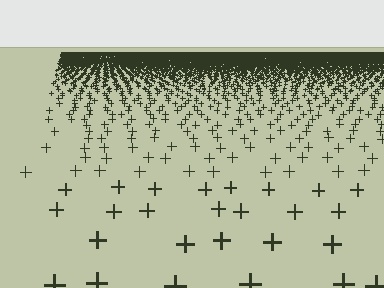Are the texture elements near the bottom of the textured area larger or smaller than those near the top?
Larger. Near the bottom, elements are closer to the viewer and appear at a bigger on-screen size.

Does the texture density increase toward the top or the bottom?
Density increases toward the top.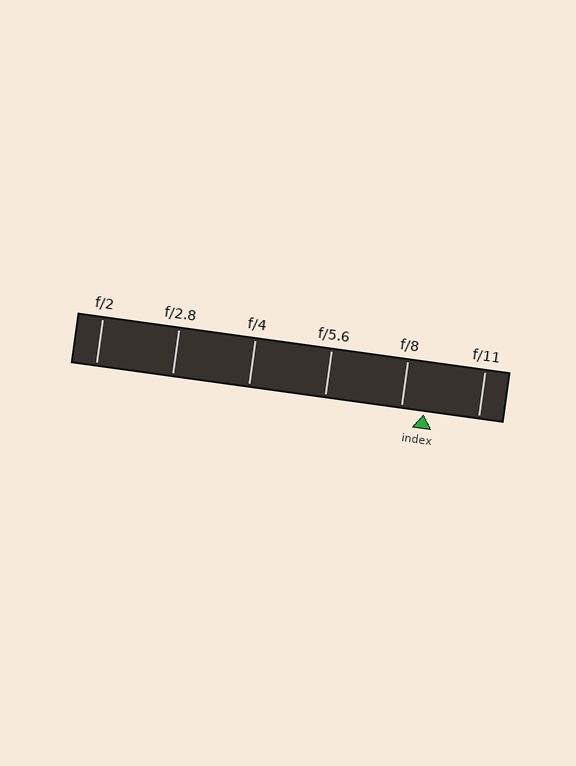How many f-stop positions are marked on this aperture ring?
There are 6 f-stop positions marked.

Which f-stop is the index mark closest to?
The index mark is closest to f/8.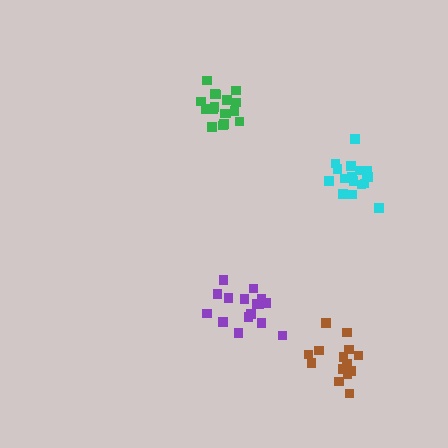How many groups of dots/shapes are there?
There are 4 groups.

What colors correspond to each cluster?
The clusters are colored: purple, cyan, green, brown.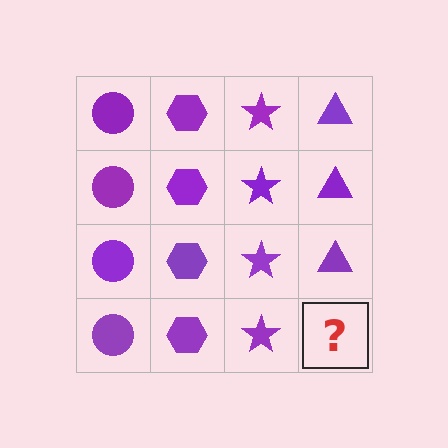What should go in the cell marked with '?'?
The missing cell should contain a purple triangle.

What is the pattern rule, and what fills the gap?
The rule is that each column has a consistent shape. The gap should be filled with a purple triangle.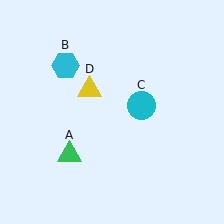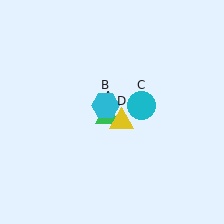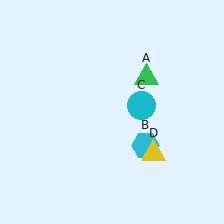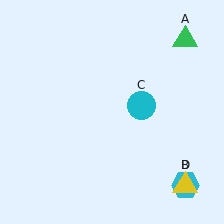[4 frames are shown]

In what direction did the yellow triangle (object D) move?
The yellow triangle (object D) moved down and to the right.